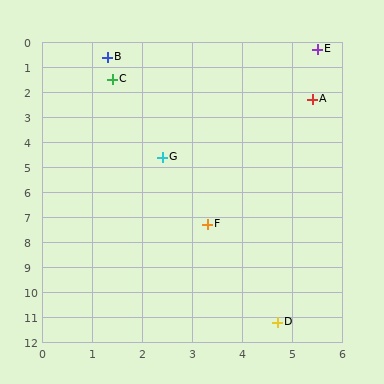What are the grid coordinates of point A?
Point A is at approximately (5.4, 2.3).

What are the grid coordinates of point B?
Point B is at approximately (1.3, 0.6).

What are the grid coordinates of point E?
Point E is at approximately (5.5, 0.3).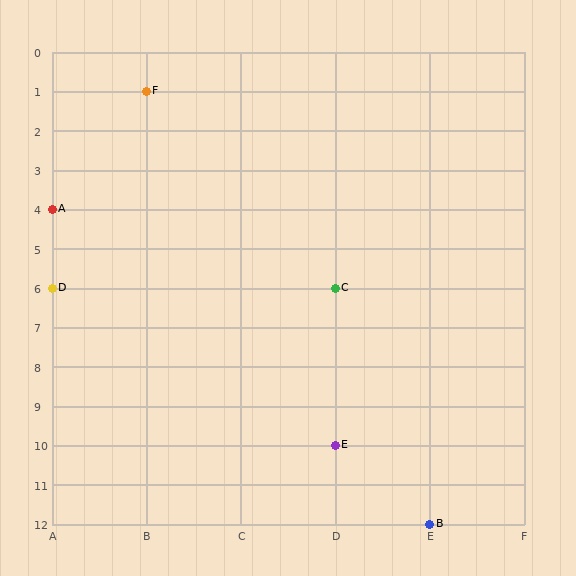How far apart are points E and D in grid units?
Points E and D are 3 columns and 4 rows apart (about 5.0 grid units diagonally).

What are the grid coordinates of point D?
Point D is at grid coordinates (A, 6).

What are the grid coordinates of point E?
Point E is at grid coordinates (D, 10).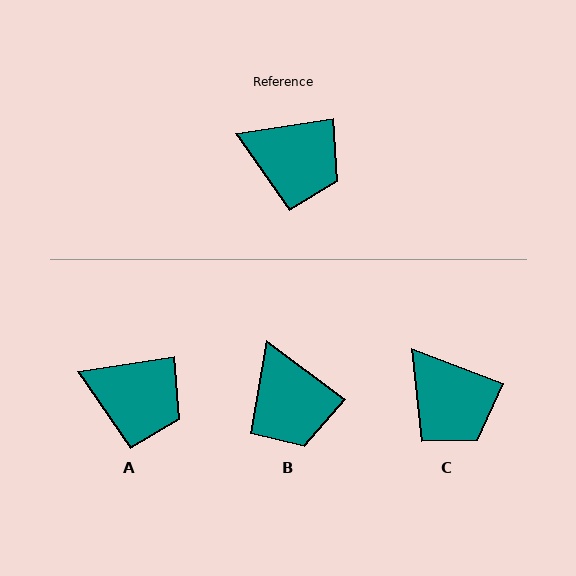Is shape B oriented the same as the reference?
No, it is off by about 45 degrees.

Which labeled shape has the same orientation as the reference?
A.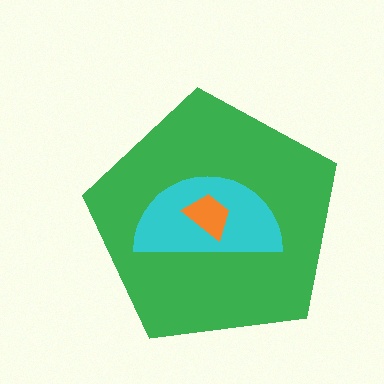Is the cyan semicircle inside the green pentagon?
Yes.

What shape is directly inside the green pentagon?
The cyan semicircle.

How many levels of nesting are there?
3.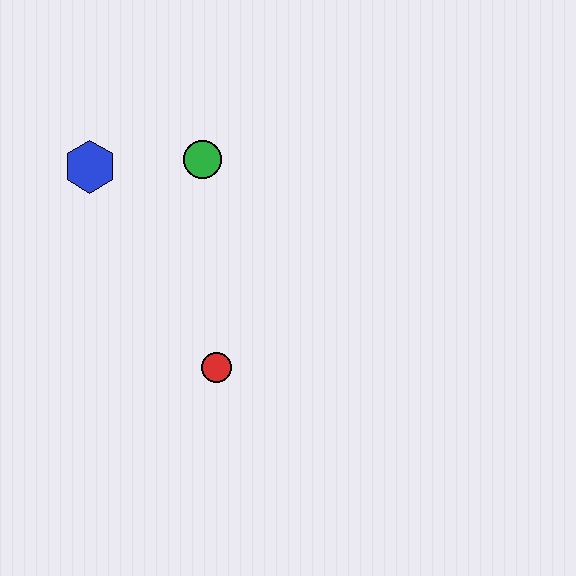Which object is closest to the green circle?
The blue hexagon is closest to the green circle.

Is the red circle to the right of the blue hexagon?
Yes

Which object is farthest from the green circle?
The red circle is farthest from the green circle.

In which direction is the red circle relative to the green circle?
The red circle is below the green circle.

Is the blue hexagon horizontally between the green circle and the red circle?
No